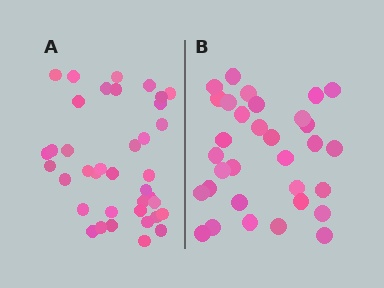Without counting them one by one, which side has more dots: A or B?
Region A (the left region) has more dots.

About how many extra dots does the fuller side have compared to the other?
Region A has about 6 more dots than region B.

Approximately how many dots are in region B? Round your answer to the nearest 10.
About 30 dots. (The exact count is 32, which rounds to 30.)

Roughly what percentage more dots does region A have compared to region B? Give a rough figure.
About 20% more.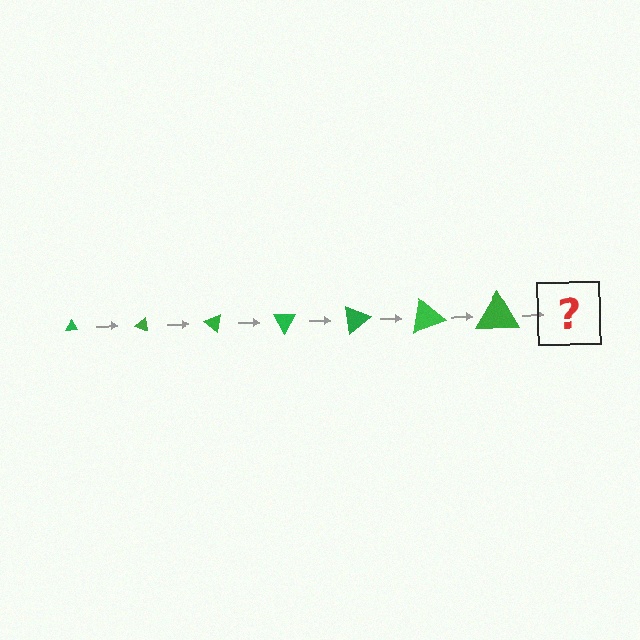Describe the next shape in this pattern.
It should be a triangle, larger than the previous one and rotated 140 degrees from the start.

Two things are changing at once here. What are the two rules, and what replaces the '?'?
The two rules are that the triangle grows larger each step and it rotates 20 degrees each step. The '?' should be a triangle, larger than the previous one and rotated 140 degrees from the start.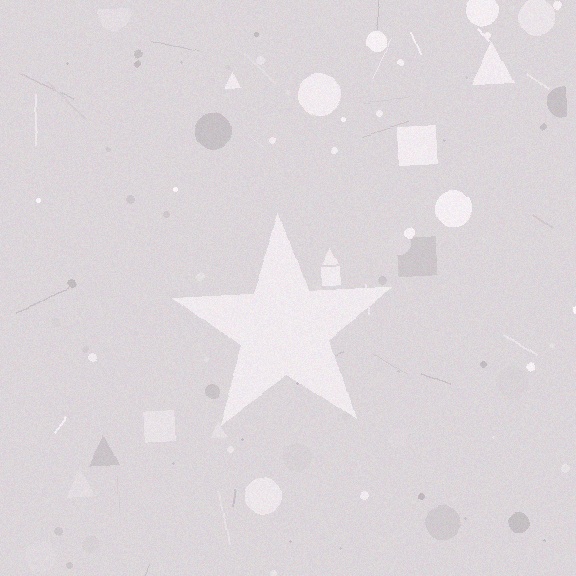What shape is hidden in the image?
A star is hidden in the image.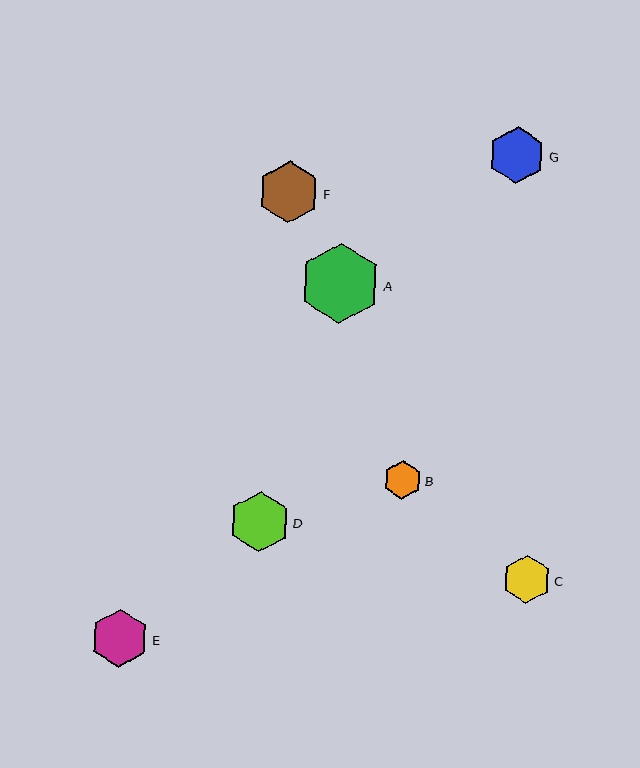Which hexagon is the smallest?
Hexagon B is the smallest with a size of approximately 39 pixels.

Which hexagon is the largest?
Hexagon A is the largest with a size of approximately 80 pixels.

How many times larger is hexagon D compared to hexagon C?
Hexagon D is approximately 1.3 times the size of hexagon C.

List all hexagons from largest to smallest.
From largest to smallest: A, F, D, E, G, C, B.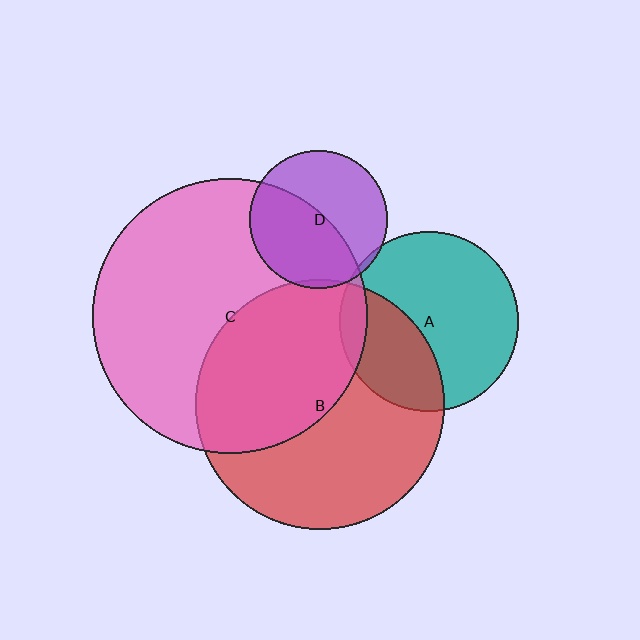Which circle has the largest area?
Circle C (pink).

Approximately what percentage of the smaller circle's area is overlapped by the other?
Approximately 50%.